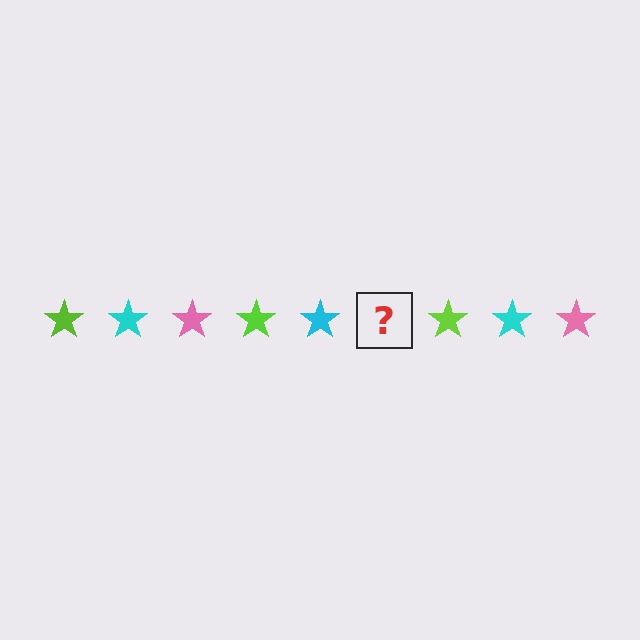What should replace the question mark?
The question mark should be replaced with a pink star.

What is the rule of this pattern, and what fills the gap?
The rule is that the pattern cycles through lime, cyan, pink stars. The gap should be filled with a pink star.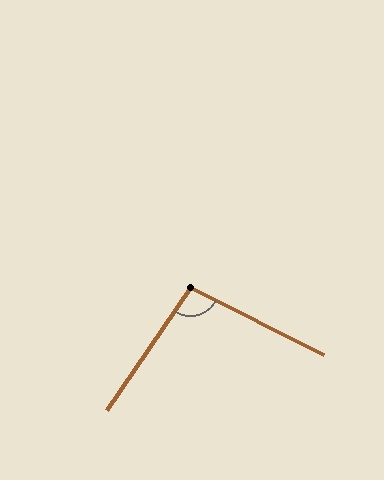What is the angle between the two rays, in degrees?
Approximately 98 degrees.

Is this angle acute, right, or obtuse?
It is obtuse.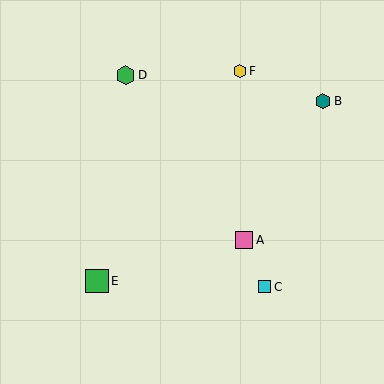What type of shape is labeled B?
Shape B is a teal hexagon.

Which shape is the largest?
The green square (labeled E) is the largest.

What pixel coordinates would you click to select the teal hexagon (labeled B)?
Click at (323, 101) to select the teal hexagon B.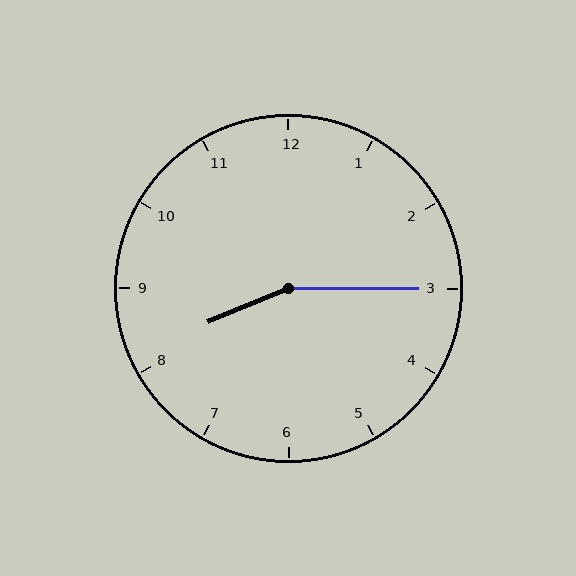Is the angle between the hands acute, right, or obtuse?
It is obtuse.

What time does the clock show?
8:15.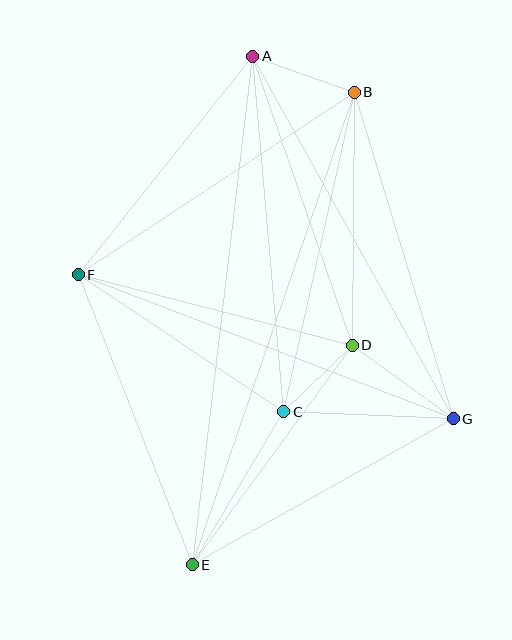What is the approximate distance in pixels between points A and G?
The distance between A and G is approximately 414 pixels.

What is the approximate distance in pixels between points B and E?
The distance between B and E is approximately 500 pixels.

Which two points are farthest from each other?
Points A and E are farthest from each other.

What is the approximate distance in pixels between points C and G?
The distance between C and G is approximately 170 pixels.